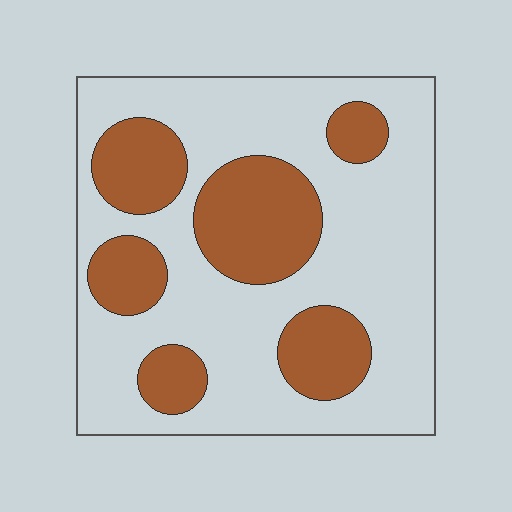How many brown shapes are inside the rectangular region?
6.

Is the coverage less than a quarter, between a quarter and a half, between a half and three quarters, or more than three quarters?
Between a quarter and a half.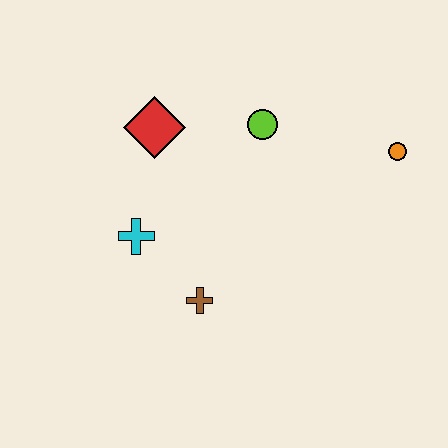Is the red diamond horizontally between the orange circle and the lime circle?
No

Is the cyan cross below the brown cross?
No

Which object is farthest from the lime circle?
The brown cross is farthest from the lime circle.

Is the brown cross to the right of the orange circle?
No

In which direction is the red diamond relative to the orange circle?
The red diamond is to the left of the orange circle.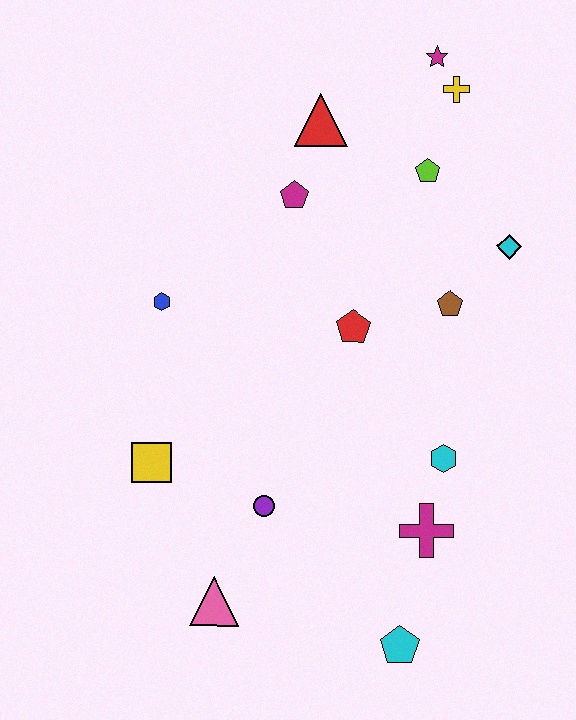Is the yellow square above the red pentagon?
No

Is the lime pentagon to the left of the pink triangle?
No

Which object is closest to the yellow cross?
The magenta star is closest to the yellow cross.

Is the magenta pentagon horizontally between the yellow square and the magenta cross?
Yes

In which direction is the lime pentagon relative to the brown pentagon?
The lime pentagon is above the brown pentagon.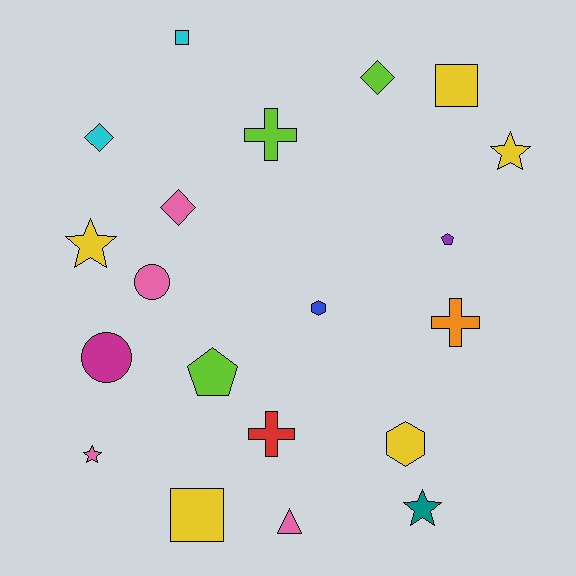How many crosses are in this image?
There are 3 crosses.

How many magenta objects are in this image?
There is 1 magenta object.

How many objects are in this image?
There are 20 objects.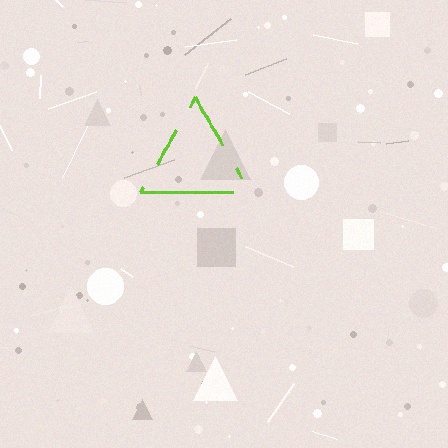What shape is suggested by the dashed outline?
The dashed outline suggests a triangle.